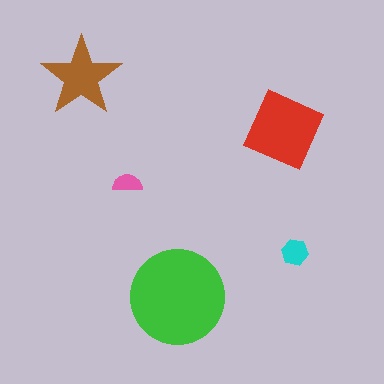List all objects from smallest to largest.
The pink semicircle, the cyan hexagon, the brown star, the red square, the green circle.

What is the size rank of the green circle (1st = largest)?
1st.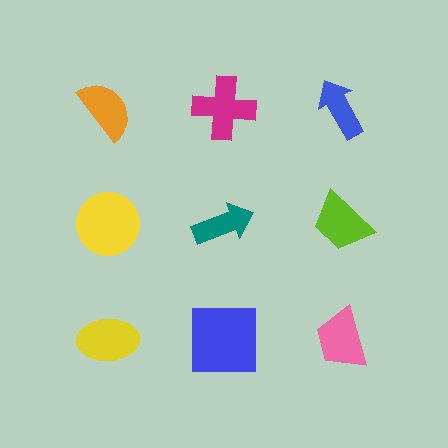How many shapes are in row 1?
3 shapes.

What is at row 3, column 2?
A blue square.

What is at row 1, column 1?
An orange semicircle.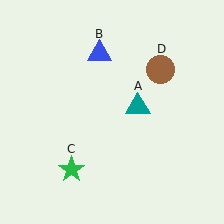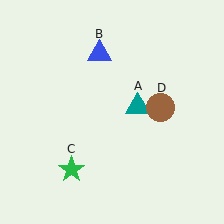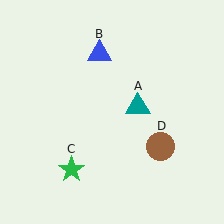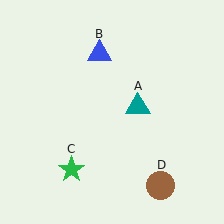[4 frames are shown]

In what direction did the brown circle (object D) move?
The brown circle (object D) moved down.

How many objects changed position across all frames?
1 object changed position: brown circle (object D).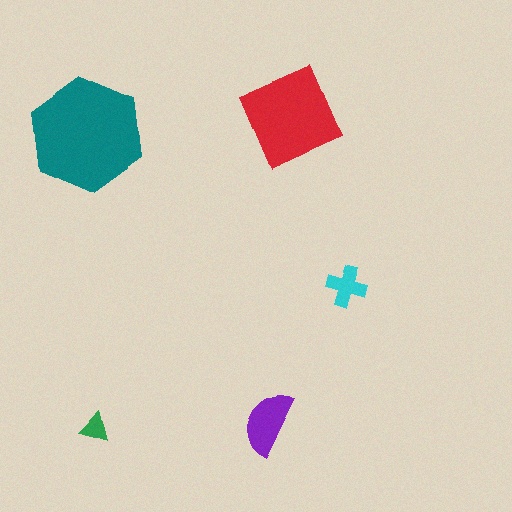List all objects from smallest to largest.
The green triangle, the cyan cross, the purple semicircle, the red square, the teal hexagon.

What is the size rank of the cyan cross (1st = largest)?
4th.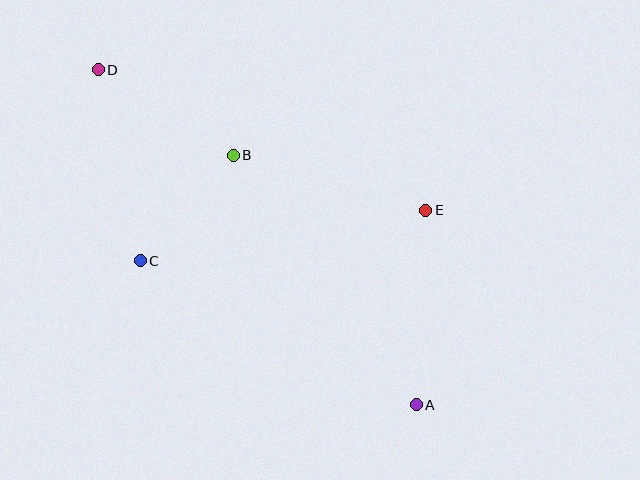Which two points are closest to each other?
Points B and C are closest to each other.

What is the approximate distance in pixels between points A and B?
The distance between A and B is approximately 309 pixels.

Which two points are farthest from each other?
Points A and D are farthest from each other.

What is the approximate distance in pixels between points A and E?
The distance between A and E is approximately 195 pixels.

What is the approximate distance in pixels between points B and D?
The distance between B and D is approximately 160 pixels.